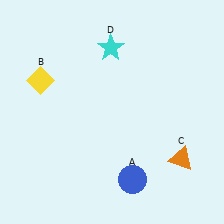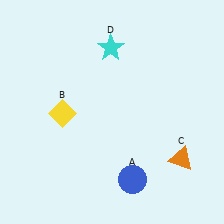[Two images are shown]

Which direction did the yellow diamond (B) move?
The yellow diamond (B) moved down.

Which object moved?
The yellow diamond (B) moved down.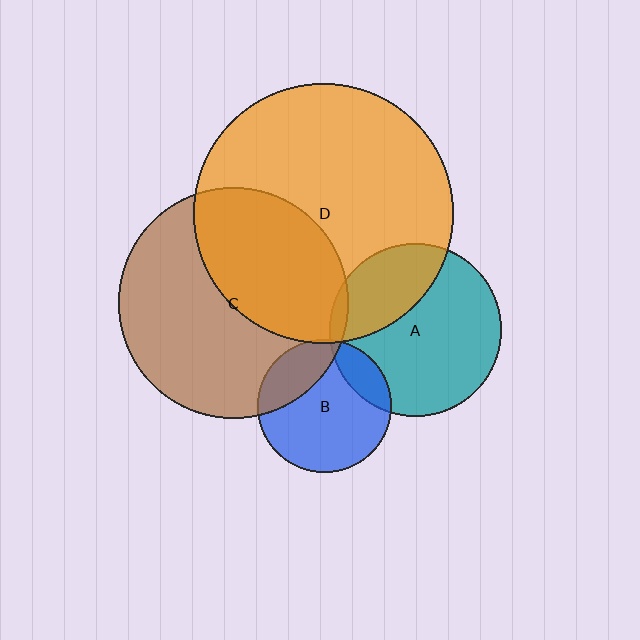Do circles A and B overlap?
Yes.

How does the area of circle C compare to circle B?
Approximately 3.0 times.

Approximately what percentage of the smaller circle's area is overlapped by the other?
Approximately 15%.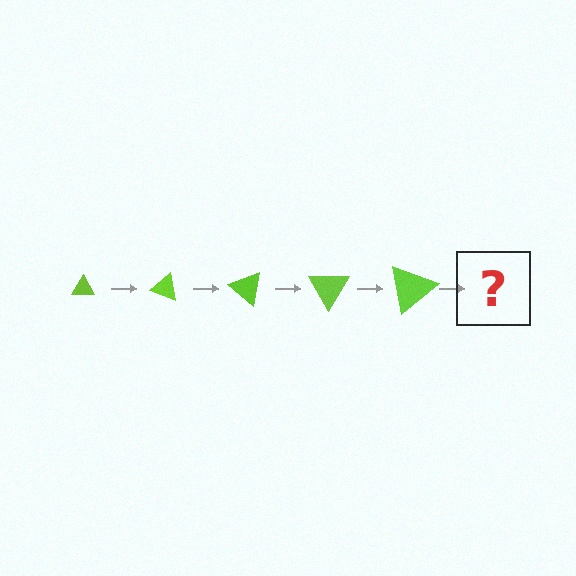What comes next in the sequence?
The next element should be a triangle, larger than the previous one and rotated 100 degrees from the start.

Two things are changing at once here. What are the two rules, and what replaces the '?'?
The two rules are that the triangle grows larger each step and it rotates 20 degrees each step. The '?' should be a triangle, larger than the previous one and rotated 100 degrees from the start.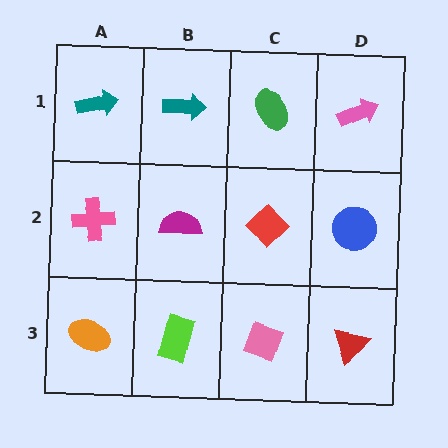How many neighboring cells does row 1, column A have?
2.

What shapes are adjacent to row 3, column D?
A blue circle (row 2, column D), a pink diamond (row 3, column C).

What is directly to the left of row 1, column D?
A green ellipse.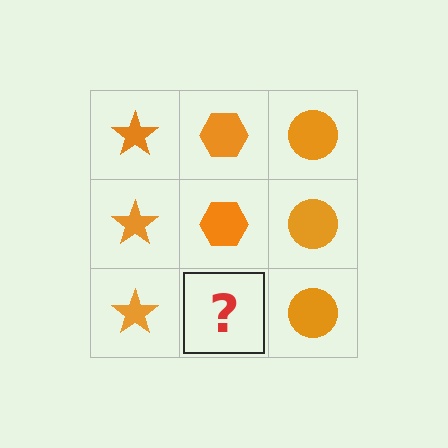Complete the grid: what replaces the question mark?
The question mark should be replaced with an orange hexagon.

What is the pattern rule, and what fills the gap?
The rule is that each column has a consistent shape. The gap should be filled with an orange hexagon.